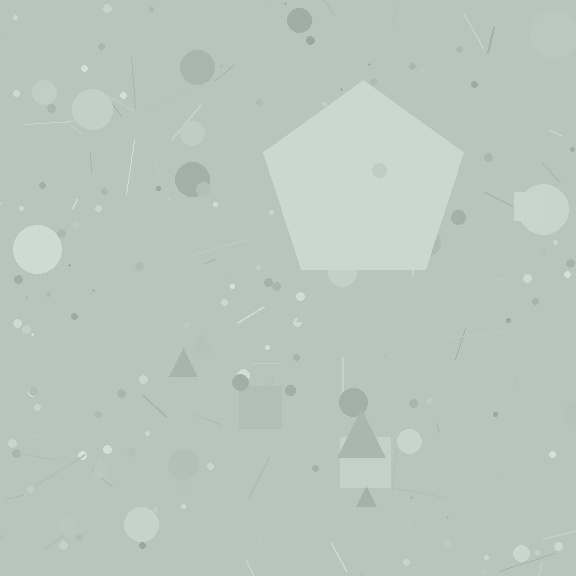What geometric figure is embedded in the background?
A pentagon is embedded in the background.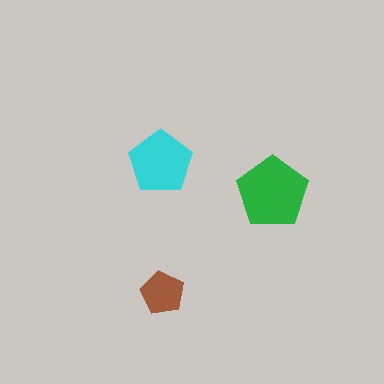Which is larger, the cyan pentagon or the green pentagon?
The green one.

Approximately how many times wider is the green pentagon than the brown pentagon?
About 1.5 times wider.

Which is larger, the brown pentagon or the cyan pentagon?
The cyan one.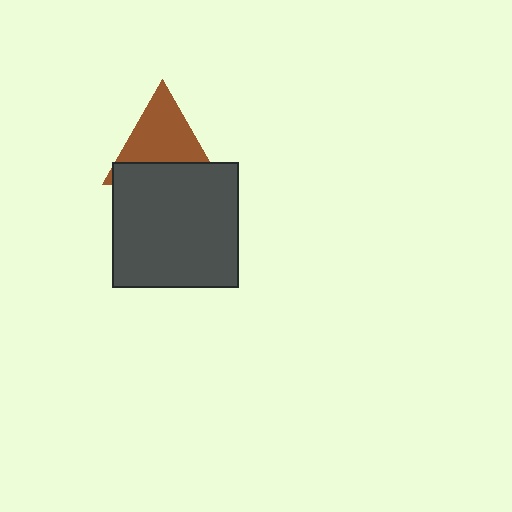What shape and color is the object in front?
The object in front is a dark gray square.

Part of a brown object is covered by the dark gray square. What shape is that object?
It is a triangle.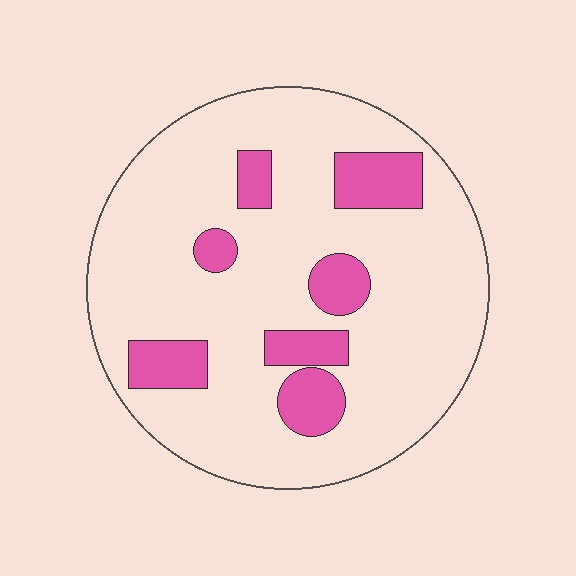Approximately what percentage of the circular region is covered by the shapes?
Approximately 20%.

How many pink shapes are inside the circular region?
7.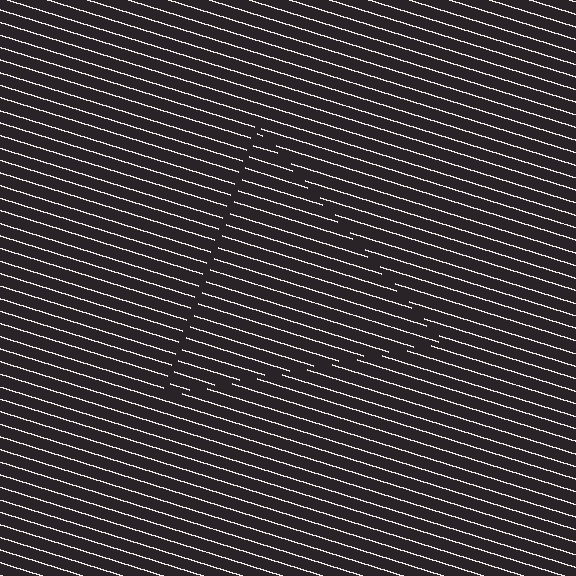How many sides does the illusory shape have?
3 sides — the line-ends trace a triangle.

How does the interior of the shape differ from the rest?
The interior of the shape contains the same grating, shifted by half a period — the contour is defined by the phase discontinuity where line-ends from the inner and outer gratings abut.